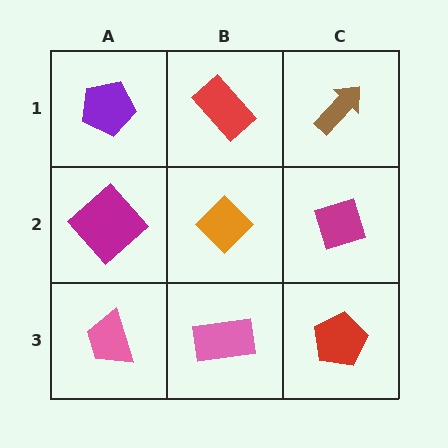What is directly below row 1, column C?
A magenta diamond.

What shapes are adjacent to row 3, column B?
An orange diamond (row 2, column B), a pink trapezoid (row 3, column A), a red pentagon (row 3, column C).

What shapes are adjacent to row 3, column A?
A magenta diamond (row 2, column A), a pink rectangle (row 3, column B).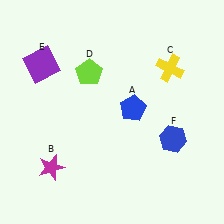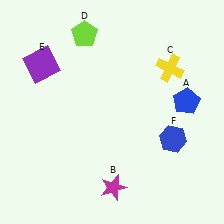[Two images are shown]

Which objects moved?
The objects that moved are: the blue pentagon (A), the magenta star (B), the lime pentagon (D).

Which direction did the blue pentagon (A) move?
The blue pentagon (A) moved right.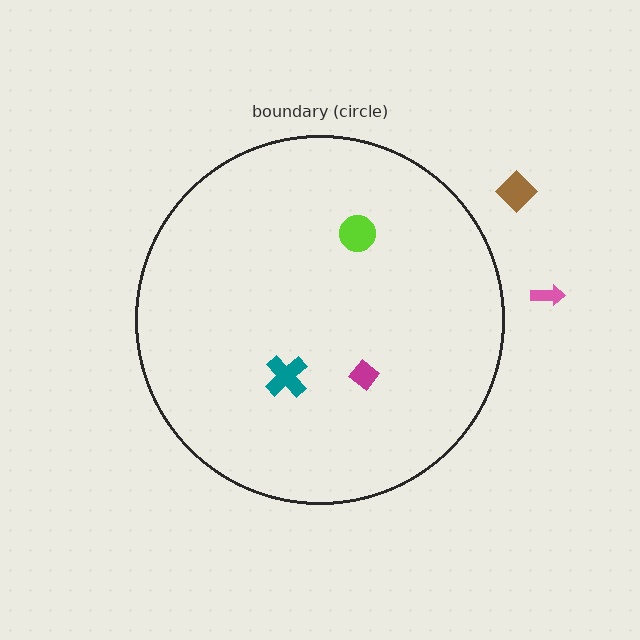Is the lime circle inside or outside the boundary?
Inside.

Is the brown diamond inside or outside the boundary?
Outside.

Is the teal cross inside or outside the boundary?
Inside.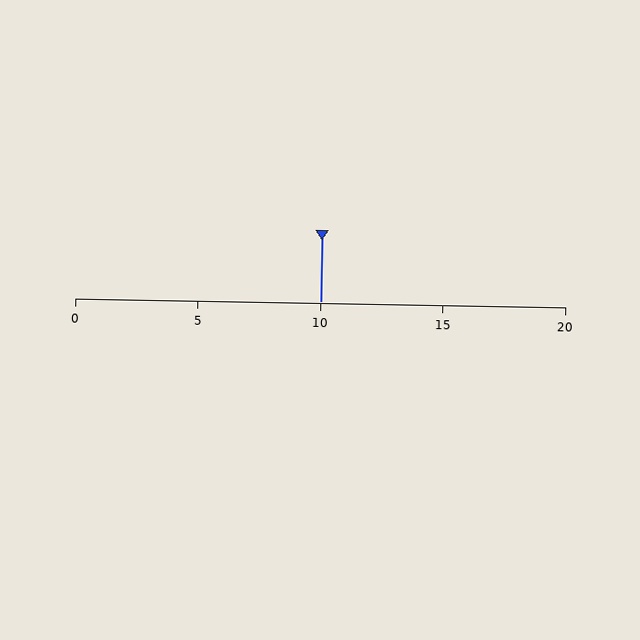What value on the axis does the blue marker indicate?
The marker indicates approximately 10.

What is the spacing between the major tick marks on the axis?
The major ticks are spaced 5 apart.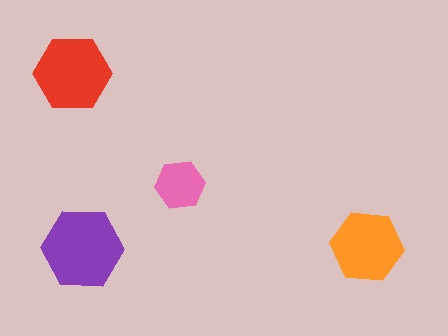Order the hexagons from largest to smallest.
the purple one, the red one, the orange one, the pink one.